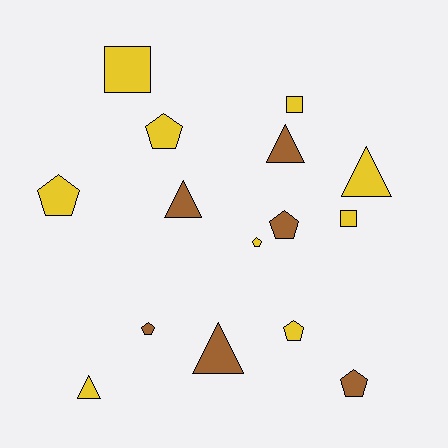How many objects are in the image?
There are 15 objects.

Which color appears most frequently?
Yellow, with 9 objects.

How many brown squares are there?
There are no brown squares.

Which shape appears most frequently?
Pentagon, with 7 objects.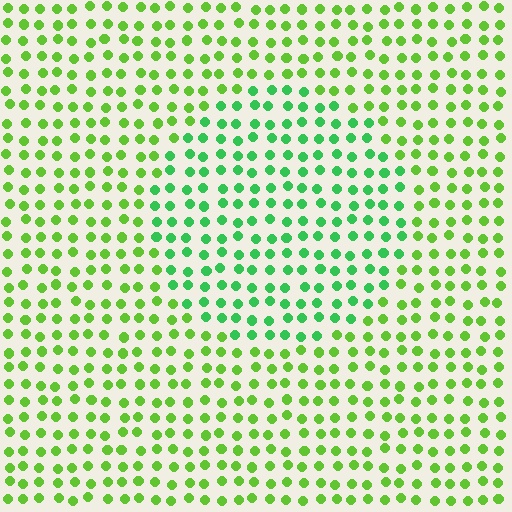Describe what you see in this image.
The image is filled with small lime elements in a uniform arrangement. A circle-shaped region is visible where the elements are tinted to a slightly different hue, forming a subtle color boundary.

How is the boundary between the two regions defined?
The boundary is defined purely by a slight shift in hue (about 32 degrees). Spacing, size, and orientation are identical on both sides.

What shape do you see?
I see a circle.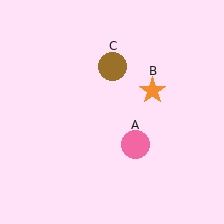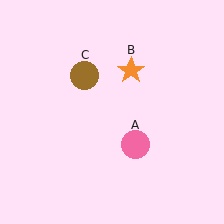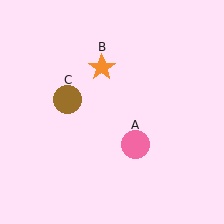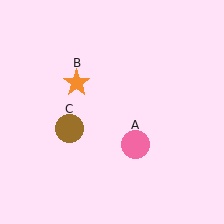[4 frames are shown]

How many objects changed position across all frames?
2 objects changed position: orange star (object B), brown circle (object C).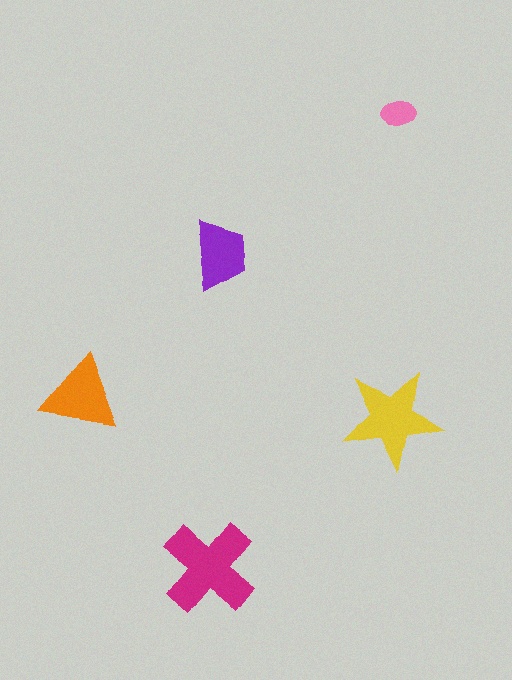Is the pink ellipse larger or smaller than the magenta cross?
Smaller.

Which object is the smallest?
The pink ellipse.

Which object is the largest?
The magenta cross.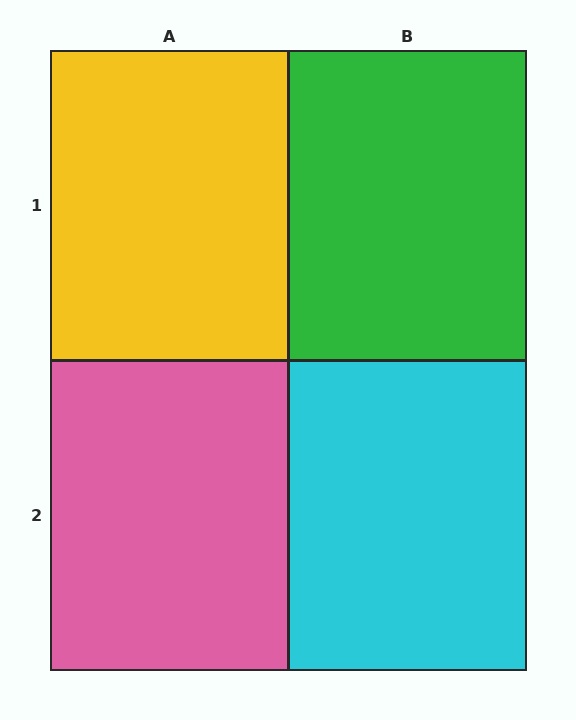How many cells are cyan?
1 cell is cyan.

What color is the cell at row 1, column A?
Yellow.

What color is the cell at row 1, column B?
Green.